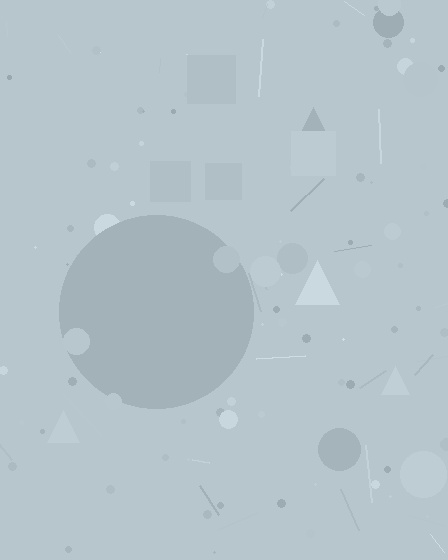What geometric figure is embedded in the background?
A circle is embedded in the background.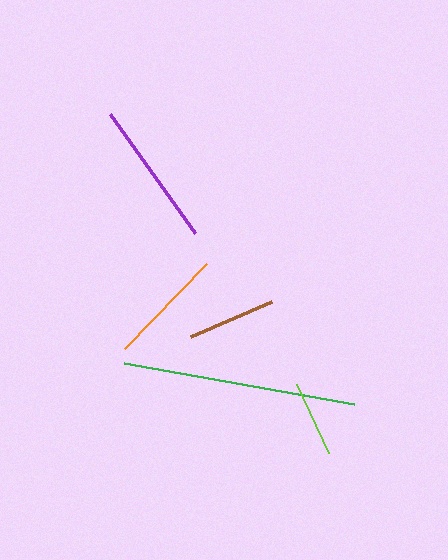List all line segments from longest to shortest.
From longest to shortest: green, purple, orange, brown, lime.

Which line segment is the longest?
The green line is the longest at approximately 233 pixels.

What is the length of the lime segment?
The lime segment is approximately 76 pixels long.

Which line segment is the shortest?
The lime line is the shortest at approximately 76 pixels.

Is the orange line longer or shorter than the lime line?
The orange line is longer than the lime line.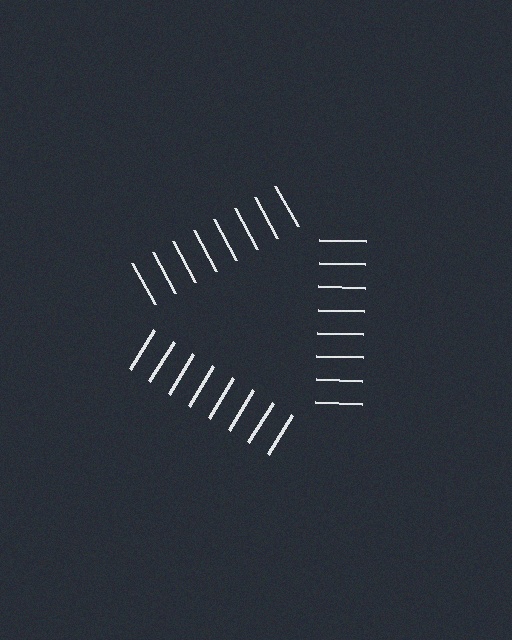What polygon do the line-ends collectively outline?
An illusory triangle — the line segments terminate on its edges but no continuous stroke is drawn.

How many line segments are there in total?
24 — 8 along each of the 3 edges.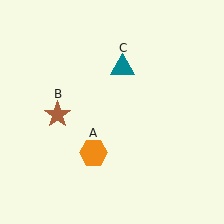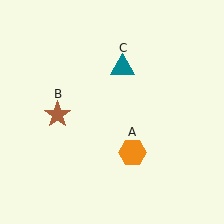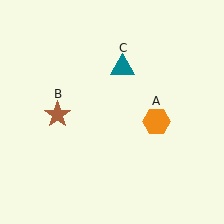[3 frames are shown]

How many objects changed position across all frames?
1 object changed position: orange hexagon (object A).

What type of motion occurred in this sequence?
The orange hexagon (object A) rotated counterclockwise around the center of the scene.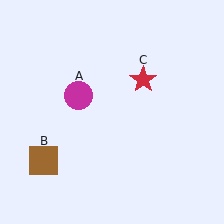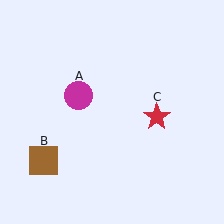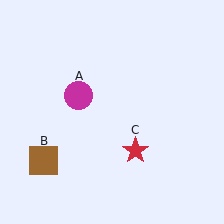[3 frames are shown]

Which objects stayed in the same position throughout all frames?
Magenta circle (object A) and brown square (object B) remained stationary.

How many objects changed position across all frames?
1 object changed position: red star (object C).